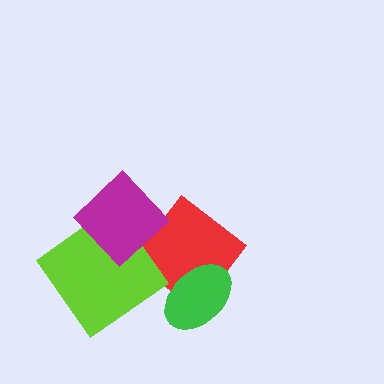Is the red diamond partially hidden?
Yes, it is partially covered by another shape.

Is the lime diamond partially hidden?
Yes, it is partially covered by another shape.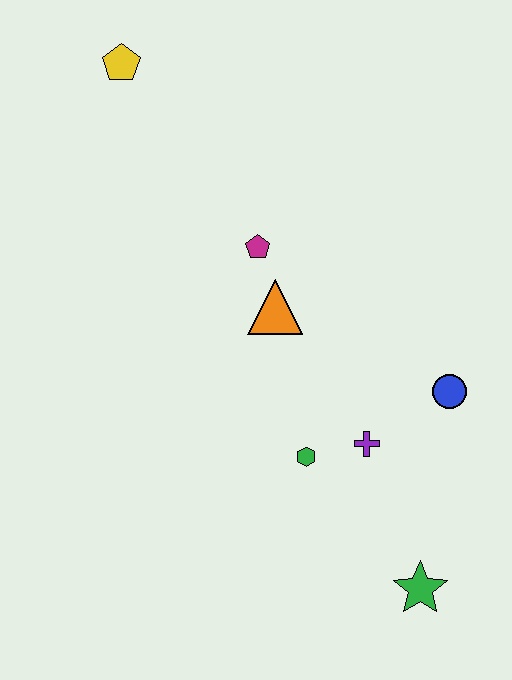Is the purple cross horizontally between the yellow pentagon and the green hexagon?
No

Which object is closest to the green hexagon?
The purple cross is closest to the green hexagon.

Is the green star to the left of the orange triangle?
No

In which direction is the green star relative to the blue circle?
The green star is below the blue circle.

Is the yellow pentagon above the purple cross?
Yes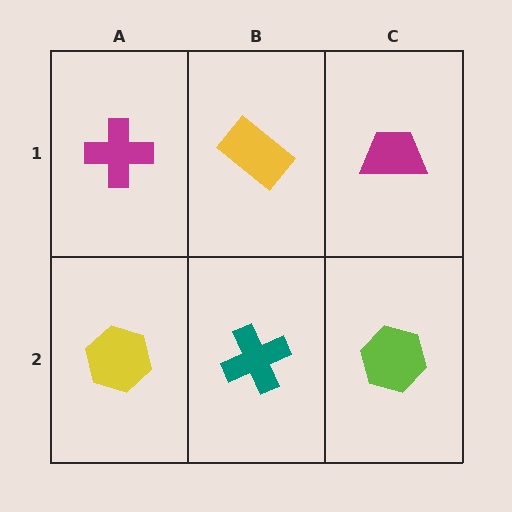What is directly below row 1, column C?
A lime hexagon.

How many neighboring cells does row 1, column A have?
2.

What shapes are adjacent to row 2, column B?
A yellow rectangle (row 1, column B), a yellow hexagon (row 2, column A), a lime hexagon (row 2, column C).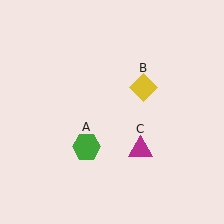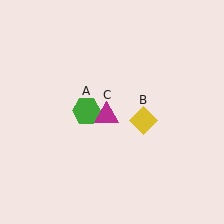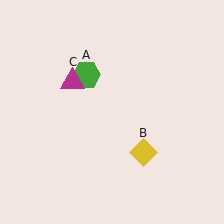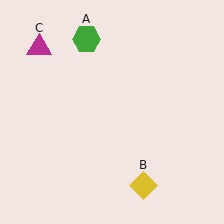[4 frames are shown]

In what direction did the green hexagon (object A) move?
The green hexagon (object A) moved up.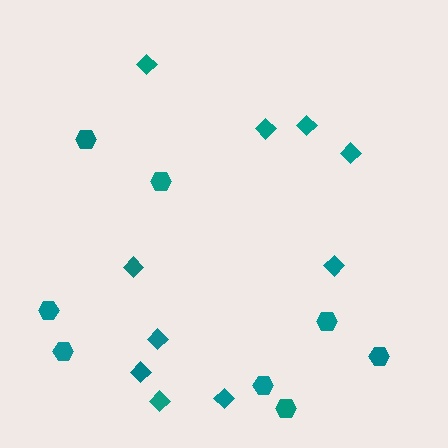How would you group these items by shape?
There are 2 groups: one group of hexagons (8) and one group of diamonds (10).